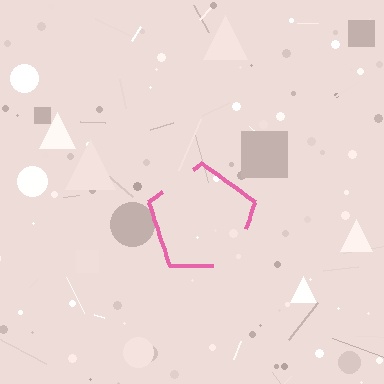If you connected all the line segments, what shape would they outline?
They would outline a pentagon.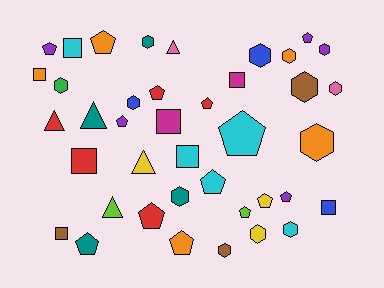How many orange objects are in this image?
There are 5 orange objects.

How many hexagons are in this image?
There are 13 hexagons.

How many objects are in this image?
There are 40 objects.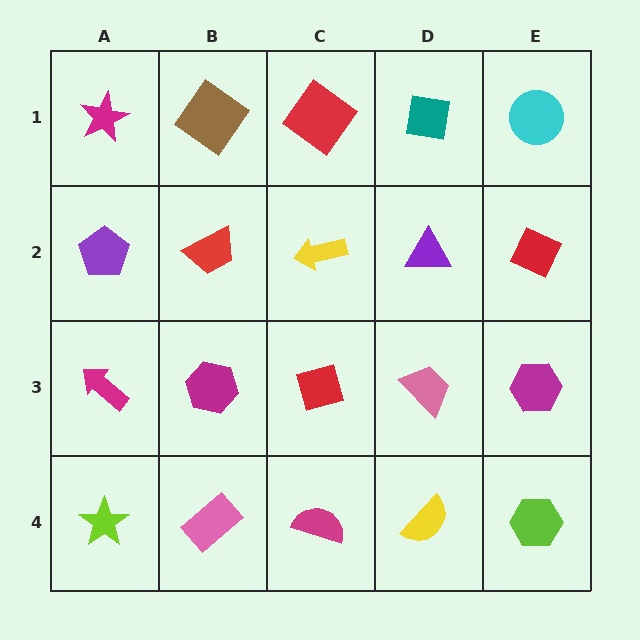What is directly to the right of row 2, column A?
A red trapezoid.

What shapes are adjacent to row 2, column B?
A brown diamond (row 1, column B), a magenta hexagon (row 3, column B), a purple pentagon (row 2, column A), a yellow arrow (row 2, column C).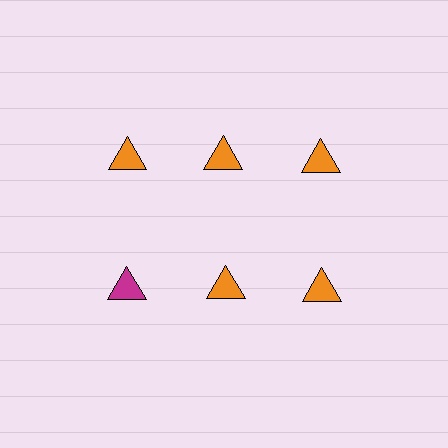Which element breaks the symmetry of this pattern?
The magenta triangle in the second row, leftmost column breaks the symmetry. All other shapes are orange triangles.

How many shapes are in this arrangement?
There are 6 shapes arranged in a grid pattern.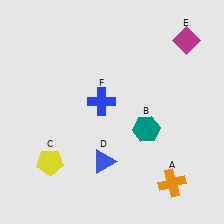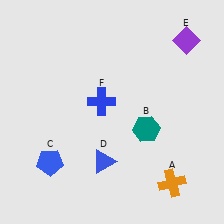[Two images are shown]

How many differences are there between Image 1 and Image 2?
There are 2 differences between the two images.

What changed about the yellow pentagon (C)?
In Image 1, C is yellow. In Image 2, it changed to blue.